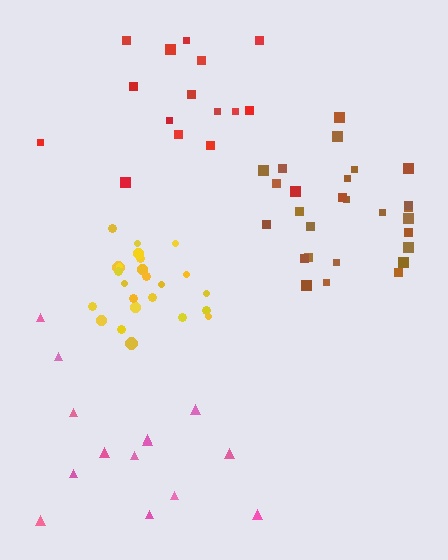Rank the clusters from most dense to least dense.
yellow, brown, red, pink.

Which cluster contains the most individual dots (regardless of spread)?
Brown (27).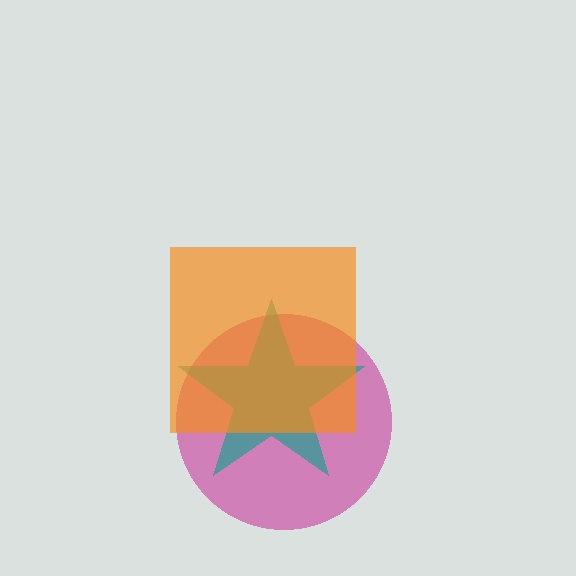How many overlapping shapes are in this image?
There are 3 overlapping shapes in the image.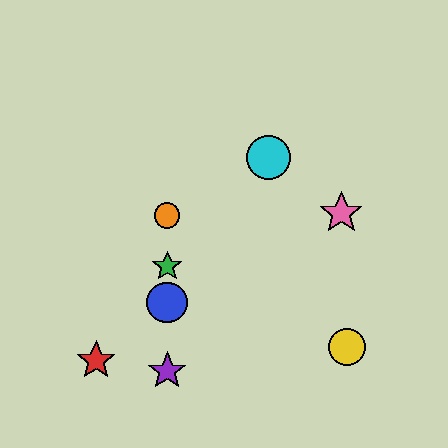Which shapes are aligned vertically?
The blue circle, the green star, the purple star, the orange circle are aligned vertically.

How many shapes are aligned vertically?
4 shapes (the blue circle, the green star, the purple star, the orange circle) are aligned vertically.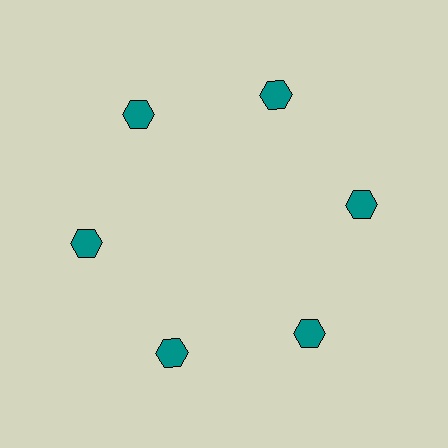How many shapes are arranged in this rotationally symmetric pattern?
There are 6 shapes, arranged in 6 groups of 1.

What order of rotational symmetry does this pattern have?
This pattern has 6-fold rotational symmetry.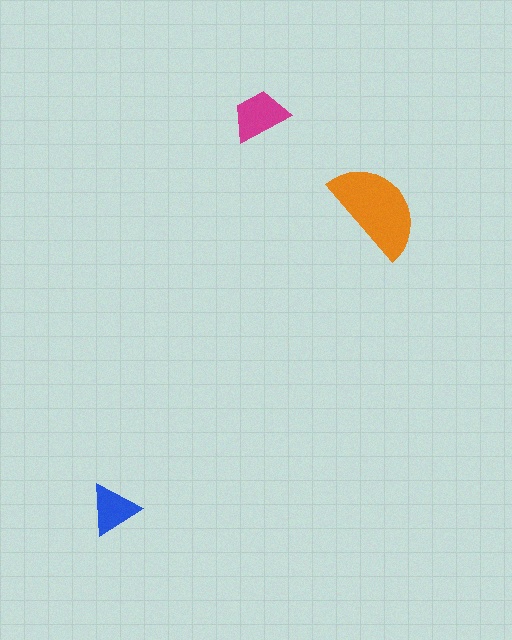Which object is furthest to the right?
The orange semicircle is rightmost.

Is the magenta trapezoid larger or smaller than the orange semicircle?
Smaller.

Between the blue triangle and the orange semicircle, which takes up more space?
The orange semicircle.